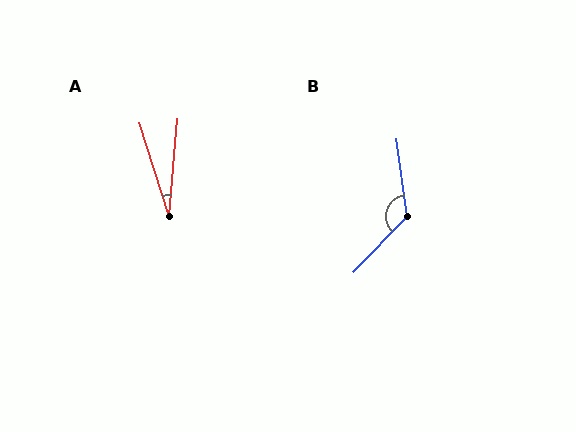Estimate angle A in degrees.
Approximately 23 degrees.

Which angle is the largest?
B, at approximately 128 degrees.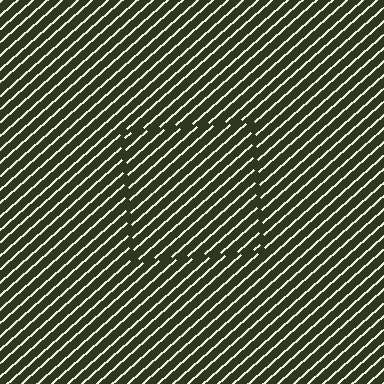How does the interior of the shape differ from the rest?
The interior of the shape contains the same grating, shifted by half a period — the contour is defined by the phase discontinuity where line-ends from the inner and outer gratings abut.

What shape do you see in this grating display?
An illusory square. The interior of the shape contains the same grating, shifted by half a period — the contour is defined by the phase discontinuity where line-ends from the inner and outer gratings abut.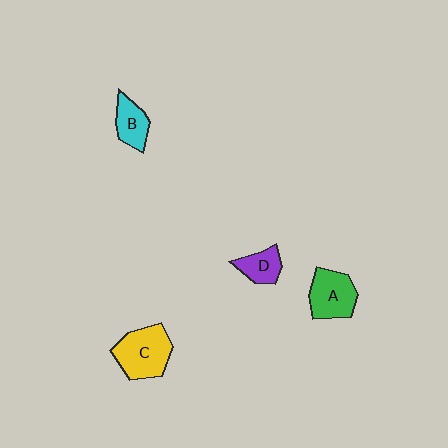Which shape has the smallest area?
Shape D (purple).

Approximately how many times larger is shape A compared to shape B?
Approximately 1.5 times.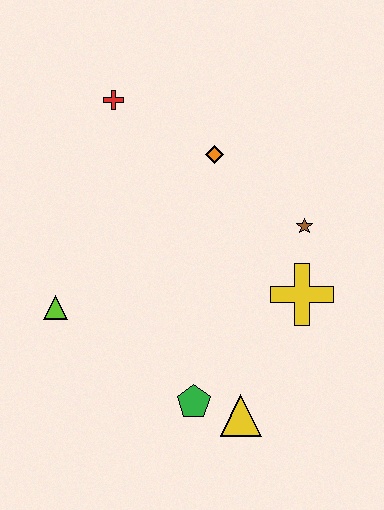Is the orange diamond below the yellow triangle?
No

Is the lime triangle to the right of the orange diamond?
No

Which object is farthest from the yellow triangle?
The red cross is farthest from the yellow triangle.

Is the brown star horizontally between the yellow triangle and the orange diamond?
No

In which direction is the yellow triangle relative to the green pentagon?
The yellow triangle is to the right of the green pentagon.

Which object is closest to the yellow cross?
The brown star is closest to the yellow cross.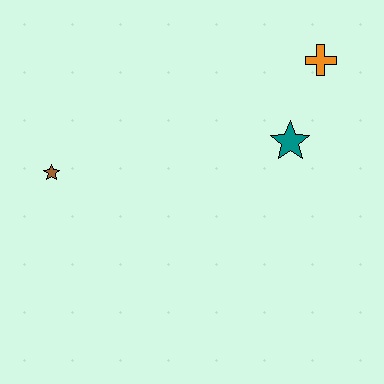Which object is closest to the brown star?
The teal star is closest to the brown star.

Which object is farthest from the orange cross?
The brown star is farthest from the orange cross.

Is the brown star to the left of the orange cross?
Yes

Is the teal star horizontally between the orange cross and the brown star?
Yes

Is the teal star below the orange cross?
Yes